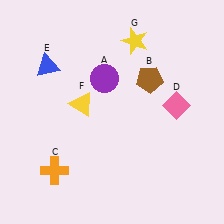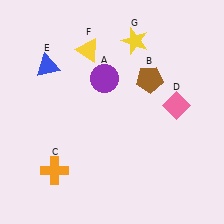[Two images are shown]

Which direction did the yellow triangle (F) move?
The yellow triangle (F) moved up.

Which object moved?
The yellow triangle (F) moved up.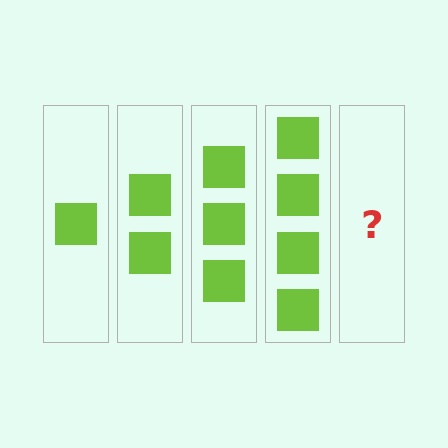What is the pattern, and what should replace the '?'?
The pattern is that each step adds one more square. The '?' should be 5 squares.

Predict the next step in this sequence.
The next step is 5 squares.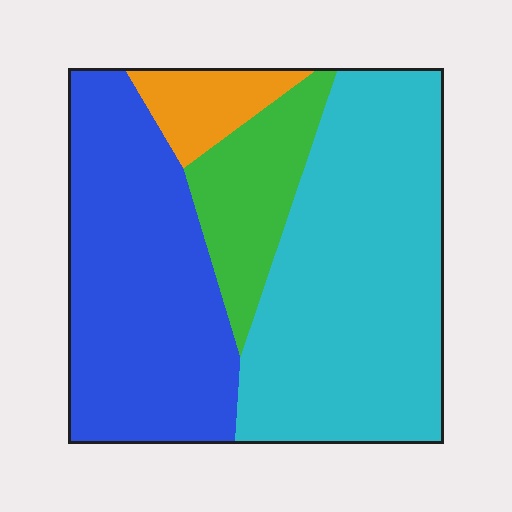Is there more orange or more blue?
Blue.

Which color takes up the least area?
Orange, at roughly 5%.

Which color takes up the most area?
Cyan, at roughly 45%.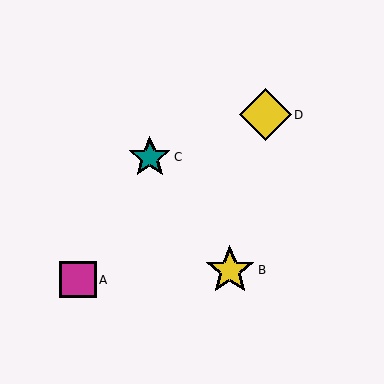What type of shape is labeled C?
Shape C is a teal star.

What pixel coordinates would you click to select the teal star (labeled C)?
Click at (150, 158) to select the teal star C.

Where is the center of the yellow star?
The center of the yellow star is at (230, 270).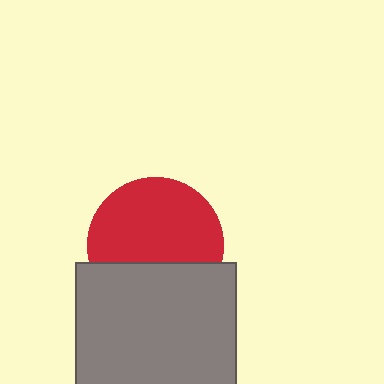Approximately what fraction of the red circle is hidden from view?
Roughly 35% of the red circle is hidden behind the gray square.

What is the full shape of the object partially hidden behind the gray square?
The partially hidden object is a red circle.